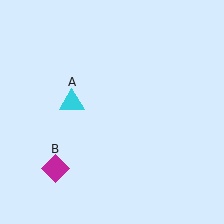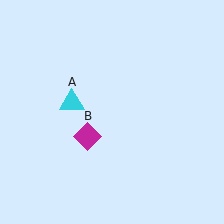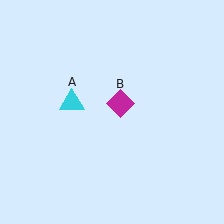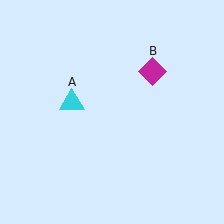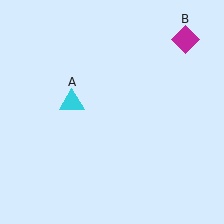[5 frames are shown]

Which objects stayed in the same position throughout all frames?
Cyan triangle (object A) remained stationary.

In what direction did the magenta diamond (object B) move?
The magenta diamond (object B) moved up and to the right.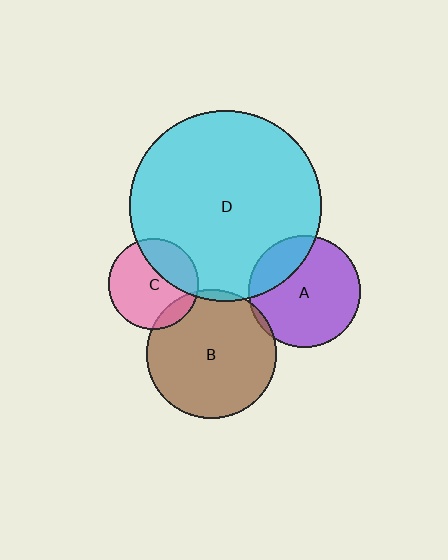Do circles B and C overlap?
Yes.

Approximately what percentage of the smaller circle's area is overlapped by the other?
Approximately 10%.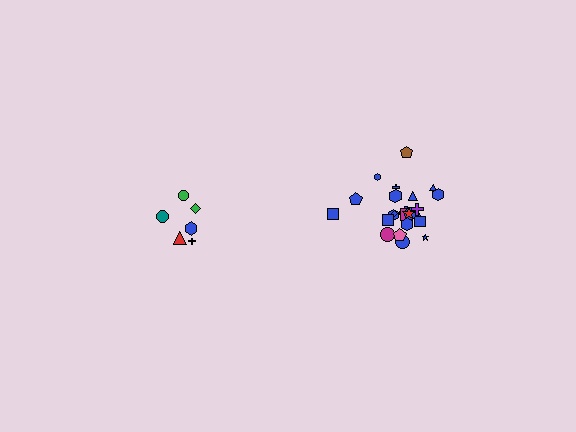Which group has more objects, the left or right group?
The right group.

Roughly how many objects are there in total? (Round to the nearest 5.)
Roughly 30 objects in total.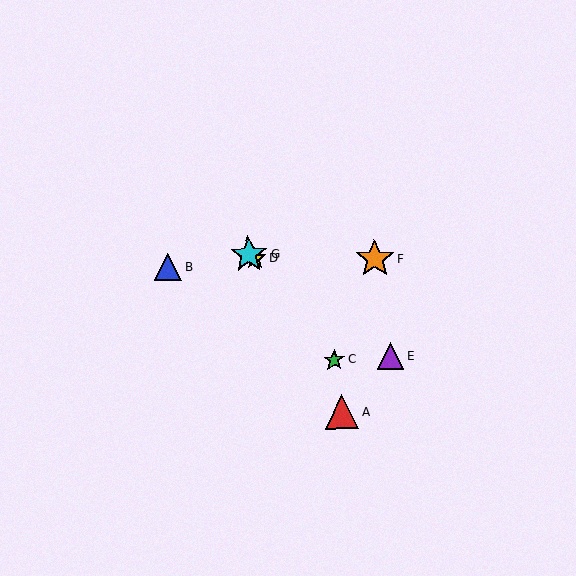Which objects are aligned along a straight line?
Objects D, E, G are aligned along a straight line.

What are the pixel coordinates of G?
Object G is at (249, 255).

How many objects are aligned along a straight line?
3 objects (D, E, G) are aligned along a straight line.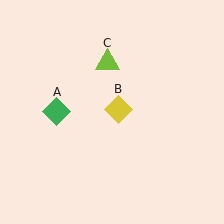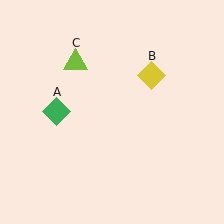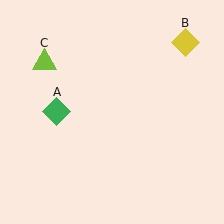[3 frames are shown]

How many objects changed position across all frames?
2 objects changed position: yellow diamond (object B), lime triangle (object C).